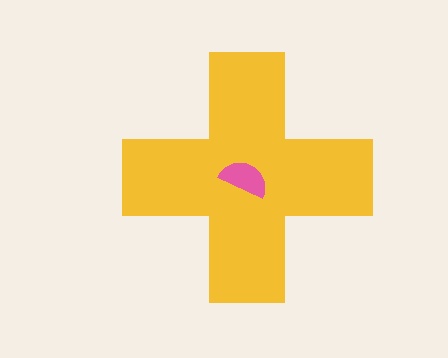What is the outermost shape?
The yellow cross.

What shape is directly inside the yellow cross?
The pink semicircle.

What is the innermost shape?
The pink semicircle.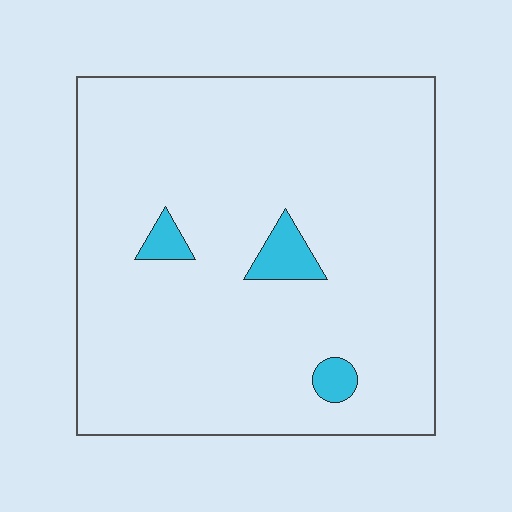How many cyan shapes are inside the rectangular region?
3.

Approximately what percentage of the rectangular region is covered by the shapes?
Approximately 5%.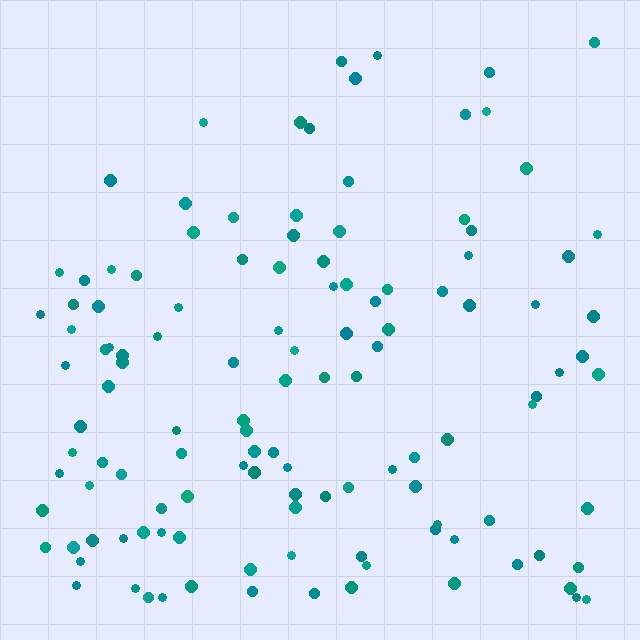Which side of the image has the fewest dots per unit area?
The top.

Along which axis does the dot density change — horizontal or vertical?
Vertical.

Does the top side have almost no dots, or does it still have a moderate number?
Still a moderate number, just noticeably fewer than the bottom.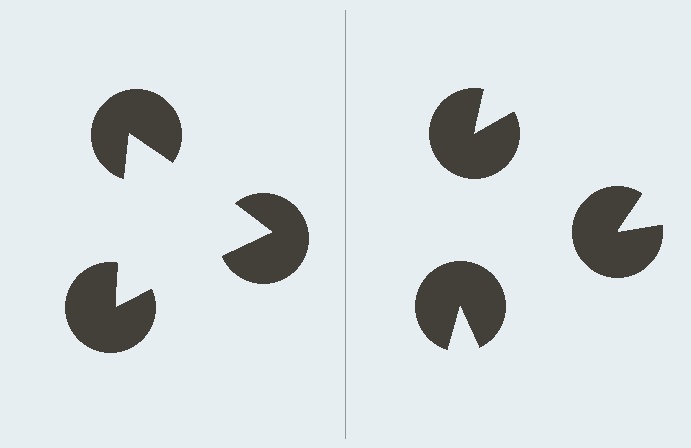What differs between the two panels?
The pac-man discs are positioned identically on both sides; only the wedge orientations differ. On the left they align to a triangle; on the right they are misaligned.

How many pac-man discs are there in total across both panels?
6 — 3 on each side.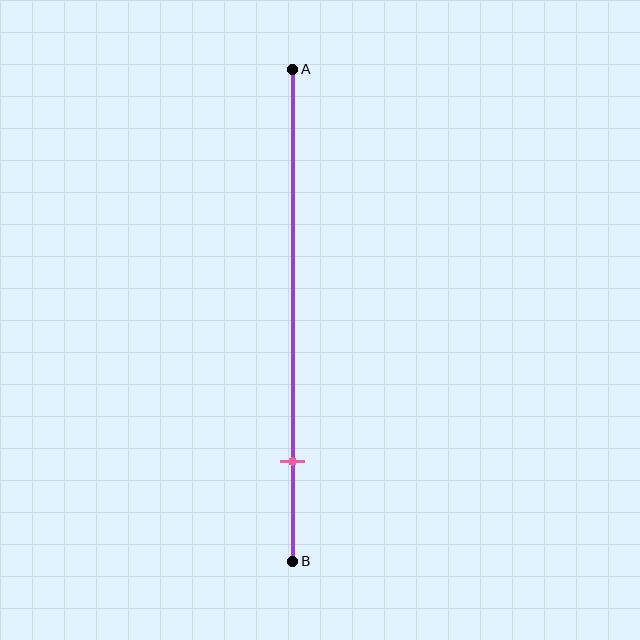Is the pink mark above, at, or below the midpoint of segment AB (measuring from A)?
The pink mark is below the midpoint of segment AB.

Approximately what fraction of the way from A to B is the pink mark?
The pink mark is approximately 80% of the way from A to B.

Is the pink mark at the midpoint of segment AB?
No, the mark is at about 80% from A, not at the 50% midpoint.